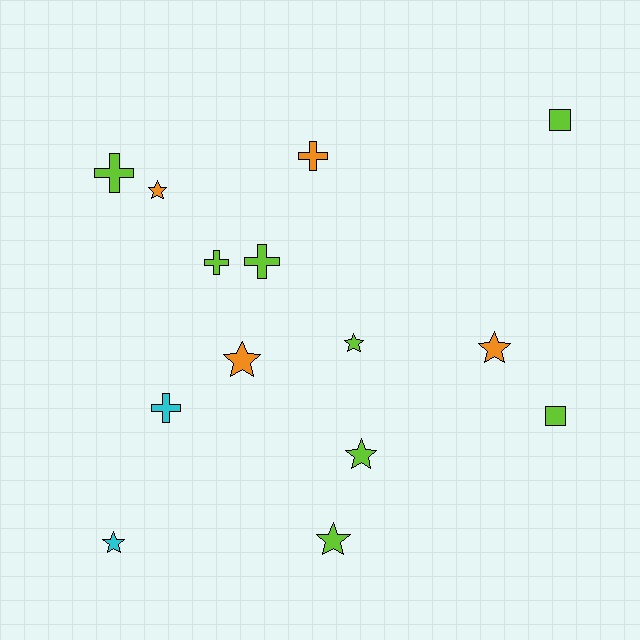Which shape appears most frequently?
Star, with 7 objects.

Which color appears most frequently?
Lime, with 8 objects.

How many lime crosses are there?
There are 3 lime crosses.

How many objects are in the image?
There are 14 objects.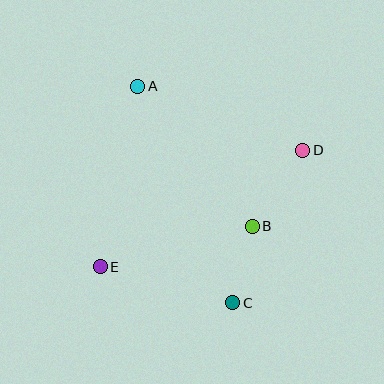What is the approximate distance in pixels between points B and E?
The distance between B and E is approximately 157 pixels.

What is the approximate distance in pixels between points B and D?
The distance between B and D is approximately 91 pixels.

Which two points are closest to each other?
Points B and C are closest to each other.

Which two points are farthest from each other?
Points A and C are farthest from each other.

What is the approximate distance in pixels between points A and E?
The distance between A and E is approximately 184 pixels.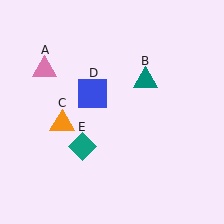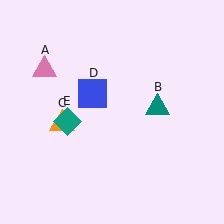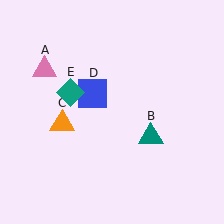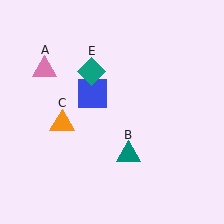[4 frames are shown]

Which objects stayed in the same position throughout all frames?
Pink triangle (object A) and orange triangle (object C) and blue square (object D) remained stationary.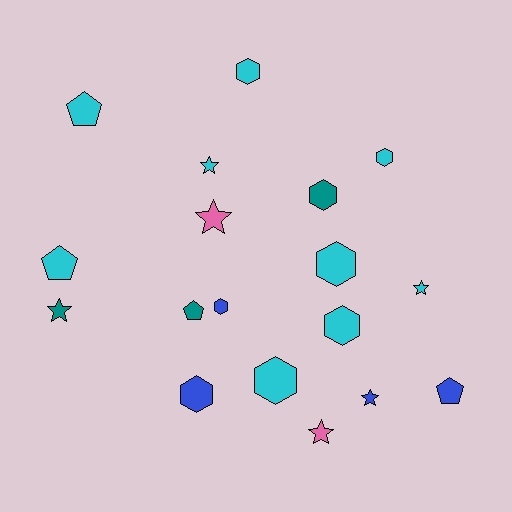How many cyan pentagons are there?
There are 2 cyan pentagons.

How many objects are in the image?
There are 18 objects.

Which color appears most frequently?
Cyan, with 9 objects.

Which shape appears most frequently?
Hexagon, with 8 objects.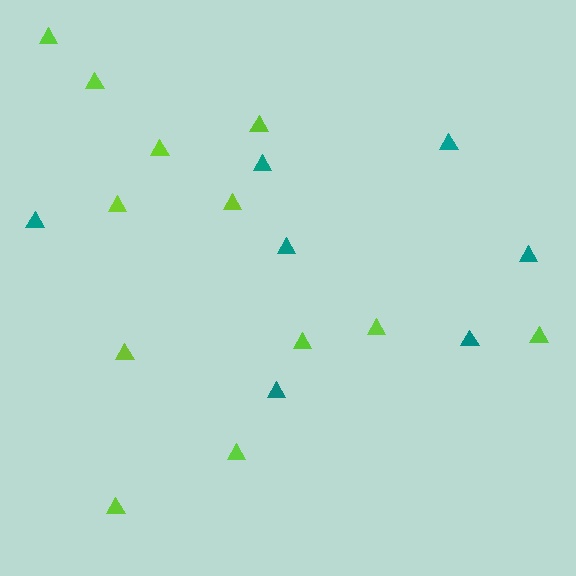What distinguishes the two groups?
There are 2 groups: one group of lime triangles (12) and one group of teal triangles (7).